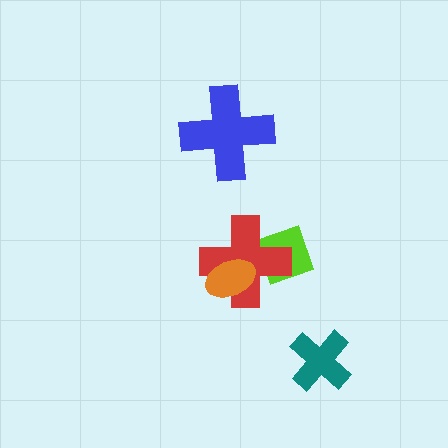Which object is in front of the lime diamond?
The red cross is in front of the lime diamond.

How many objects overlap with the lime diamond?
1 object overlaps with the lime diamond.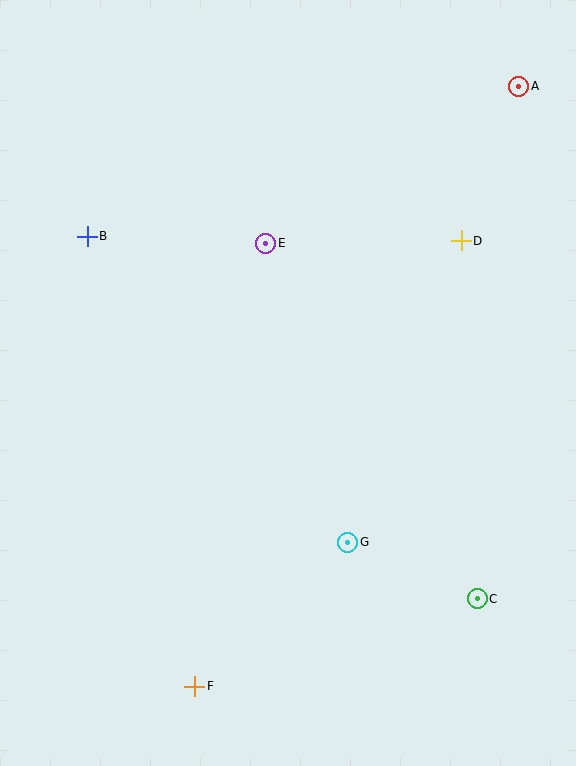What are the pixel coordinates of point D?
Point D is at (461, 241).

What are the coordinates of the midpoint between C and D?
The midpoint between C and D is at (469, 420).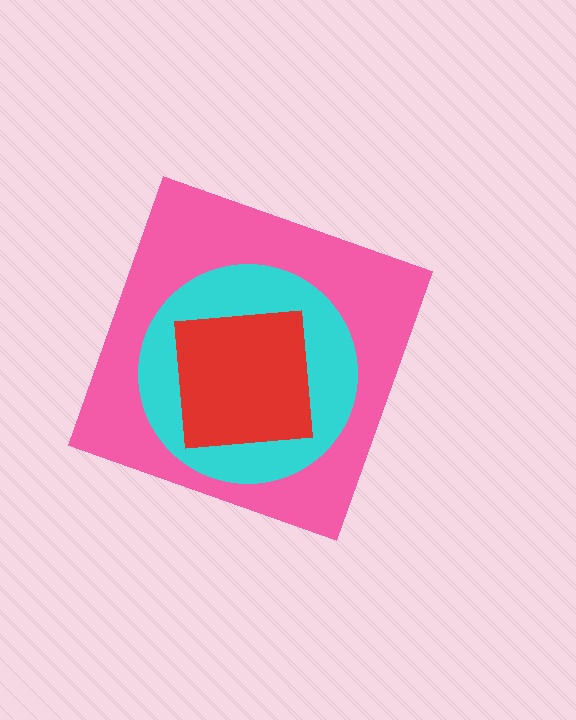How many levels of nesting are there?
3.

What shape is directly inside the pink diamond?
The cyan circle.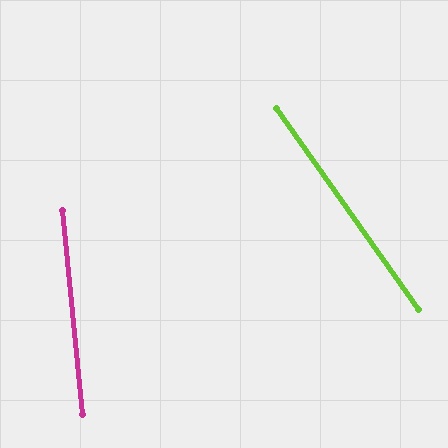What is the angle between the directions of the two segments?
Approximately 30 degrees.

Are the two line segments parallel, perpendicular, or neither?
Neither parallel nor perpendicular — they differ by about 30°.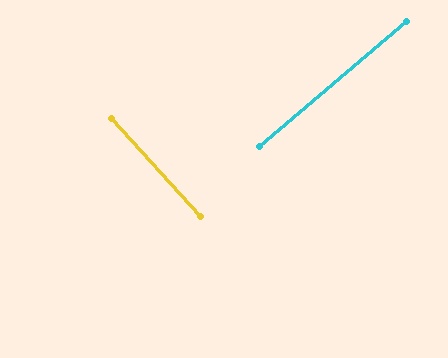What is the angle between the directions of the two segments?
Approximately 88 degrees.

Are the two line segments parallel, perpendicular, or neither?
Perpendicular — they meet at approximately 88°.